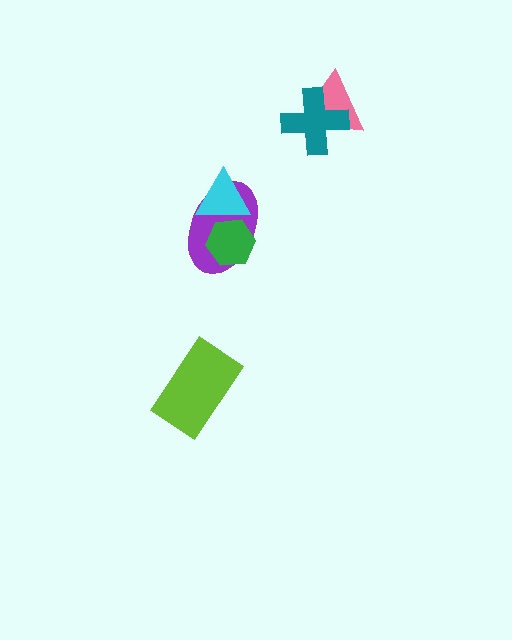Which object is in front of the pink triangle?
The teal cross is in front of the pink triangle.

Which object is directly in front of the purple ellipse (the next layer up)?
The cyan triangle is directly in front of the purple ellipse.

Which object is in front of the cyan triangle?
The green hexagon is in front of the cyan triangle.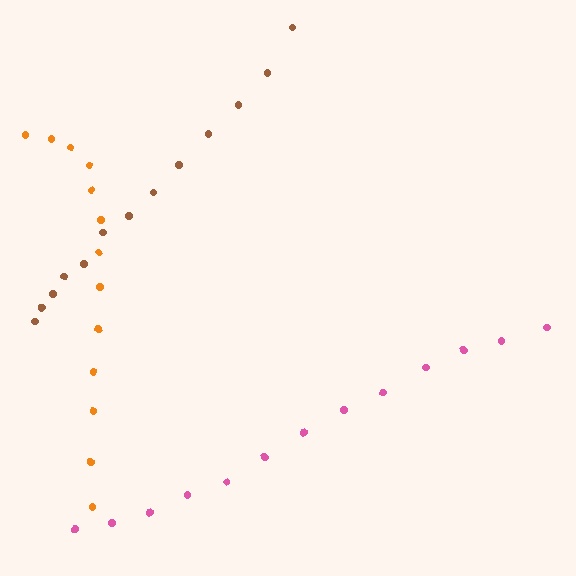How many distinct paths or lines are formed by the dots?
There are 3 distinct paths.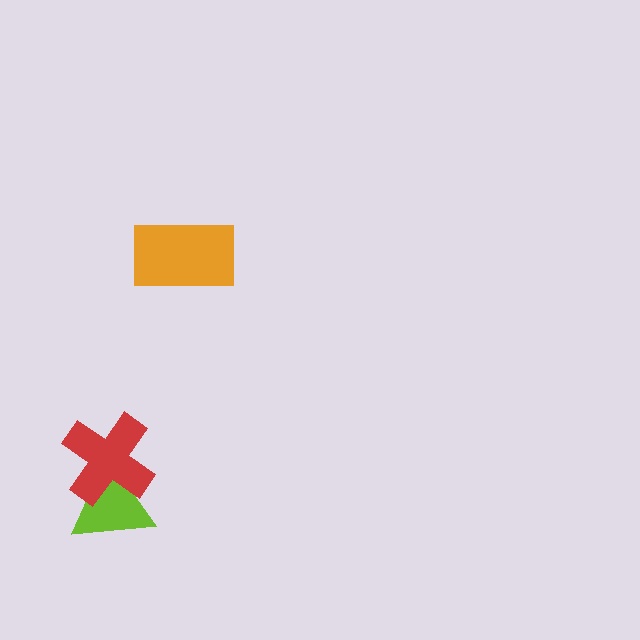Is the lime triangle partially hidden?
Yes, it is partially covered by another shape.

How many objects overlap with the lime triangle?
1 object overlaps with the lime triangle.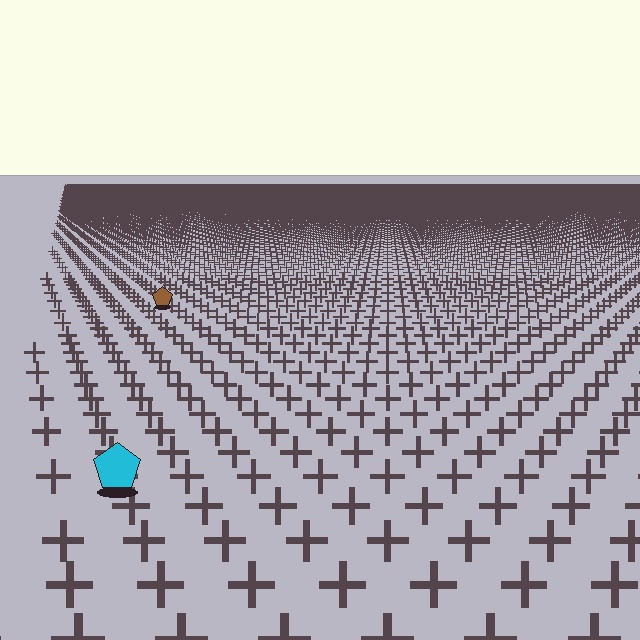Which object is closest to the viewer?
The cyan pentagon is closest. The texture marks near it are larger and more spread out.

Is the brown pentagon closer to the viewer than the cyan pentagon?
No. The cyan pentagon is closer — you can tell from the texture gradient: the ground texture is coarser near it.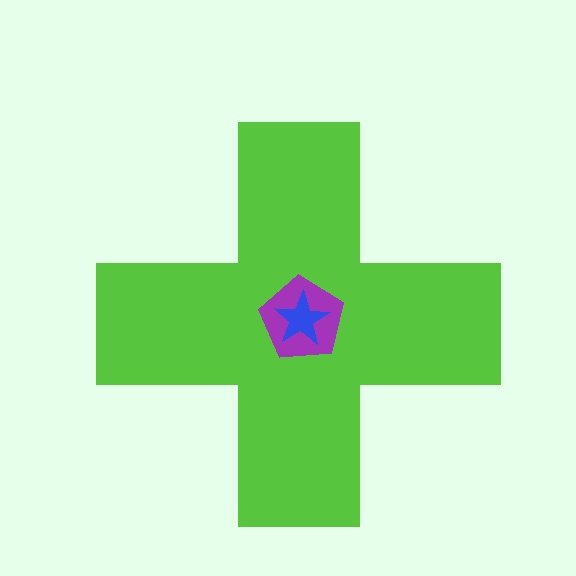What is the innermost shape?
The blue star.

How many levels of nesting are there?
3.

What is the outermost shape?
The lime cross.